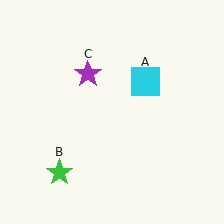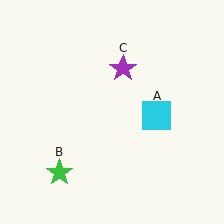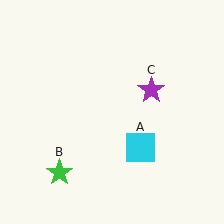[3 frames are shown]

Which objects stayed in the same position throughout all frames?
Green star (object B) remained stationary.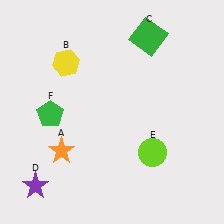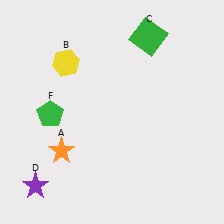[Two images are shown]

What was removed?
The lime circle (E) was removed in Image 2.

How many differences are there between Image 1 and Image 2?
There is 1 difference between the two images.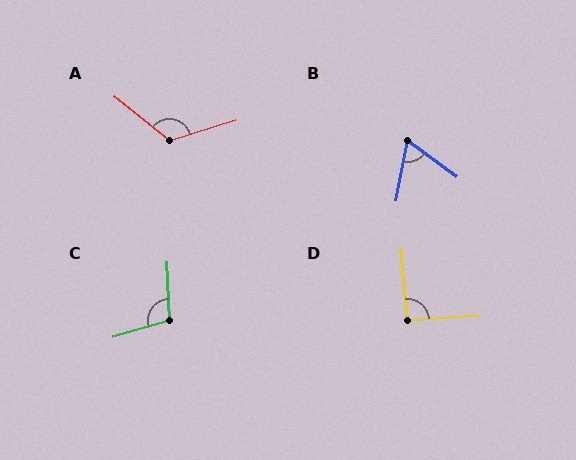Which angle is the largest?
A, at approximately 125 degrees.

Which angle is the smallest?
B, at approximately 64 degrees.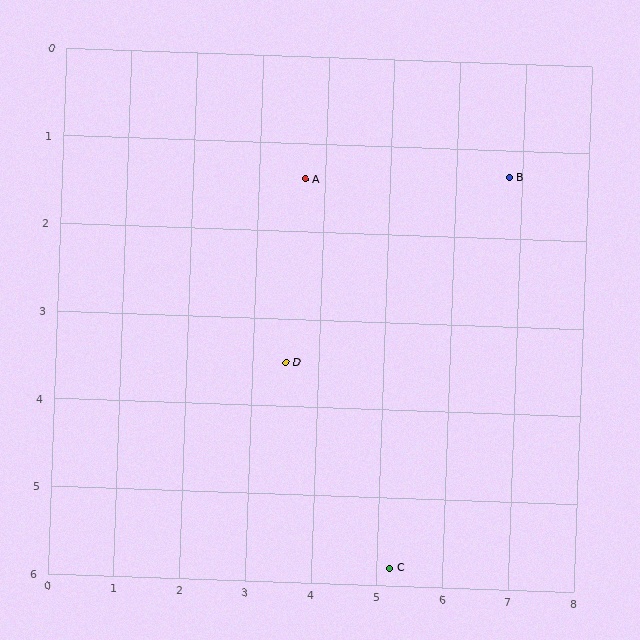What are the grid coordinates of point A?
Point A is at approximately (3.7, 1.4).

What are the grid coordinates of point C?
Point C is at approximately (5.2, 5.8).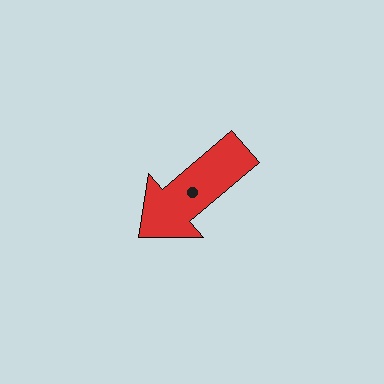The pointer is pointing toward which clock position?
Roughly 8 o'clock.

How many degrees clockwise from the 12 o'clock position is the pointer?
Approximately 230 degrees.